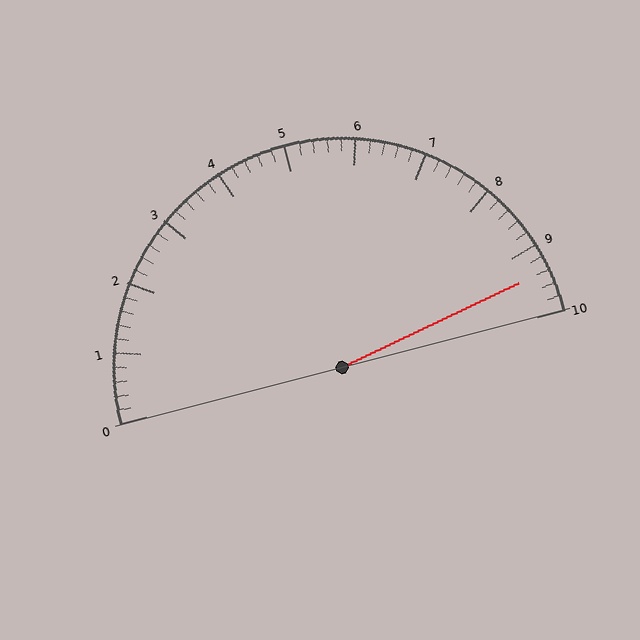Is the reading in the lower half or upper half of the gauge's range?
The reading is in the upper half of the range (0 to 10).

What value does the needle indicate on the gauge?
The needle indicates approximately 9.4.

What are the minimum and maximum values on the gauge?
The gauge ranges from 0 to 10.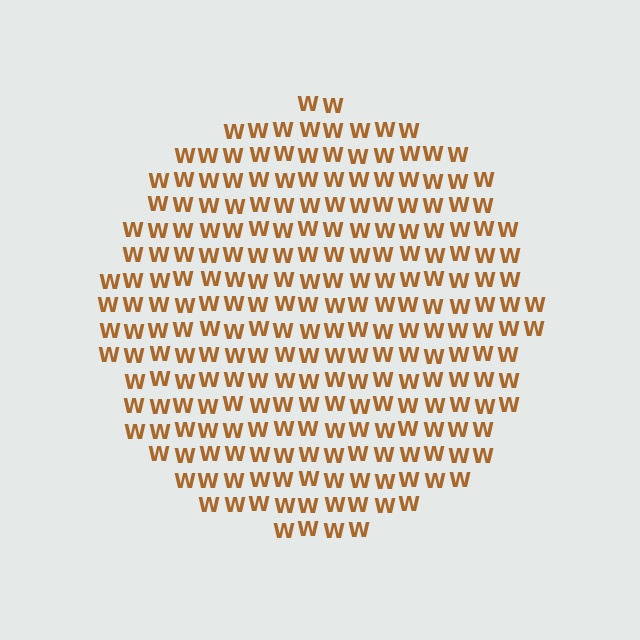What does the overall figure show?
The overall figure shows a circle.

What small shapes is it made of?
It is made of small letter W's.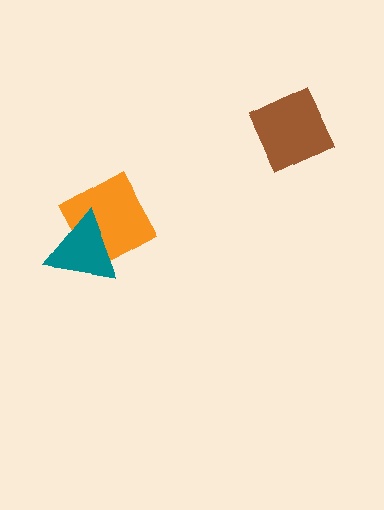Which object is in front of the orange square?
The teal triangle is in front of the orange square.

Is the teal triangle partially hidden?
No, no other shape covers it.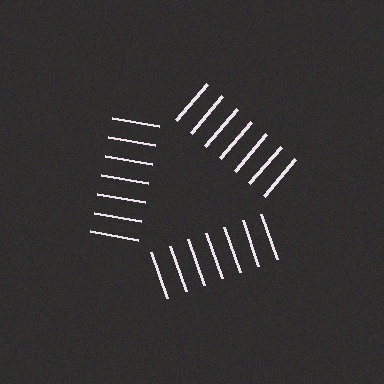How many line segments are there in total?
21 — 7 along each of the 3 edges.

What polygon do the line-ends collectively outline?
An illusory triangle — the line segments terminate on its edges but no continuous stroke is drawn.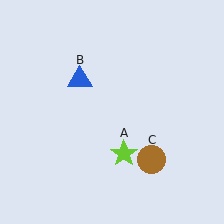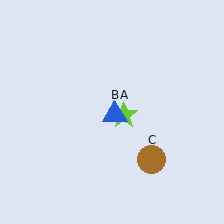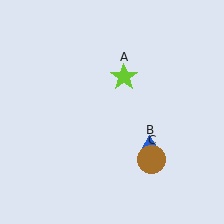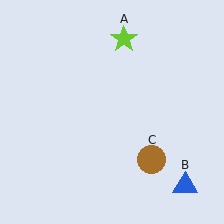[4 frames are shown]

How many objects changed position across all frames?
2 objects changed position: lime star (object A), blue triangle (object B).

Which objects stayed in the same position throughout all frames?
Brown circle (object C) remained stationary.